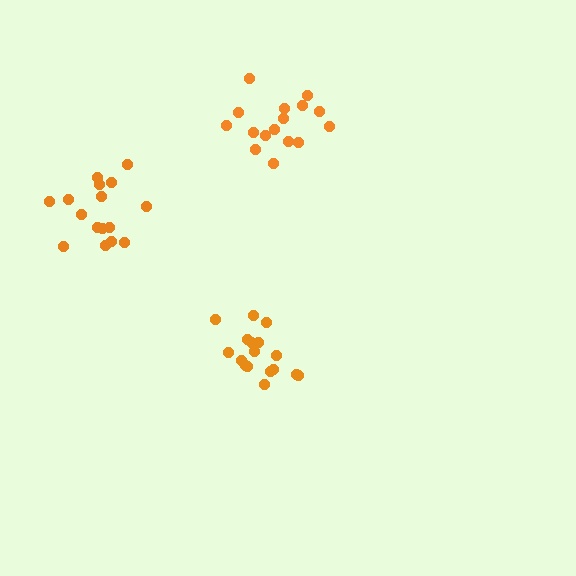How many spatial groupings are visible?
There are 3 spatial groupings.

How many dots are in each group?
Group 1: 16 dots, Group 2: 17 dots, Group 3: 16 dots (49 total).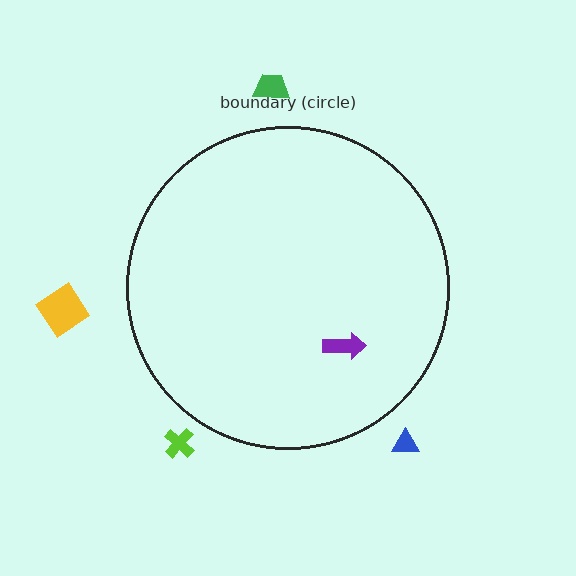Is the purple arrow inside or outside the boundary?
Inside.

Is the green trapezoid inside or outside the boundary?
Outside.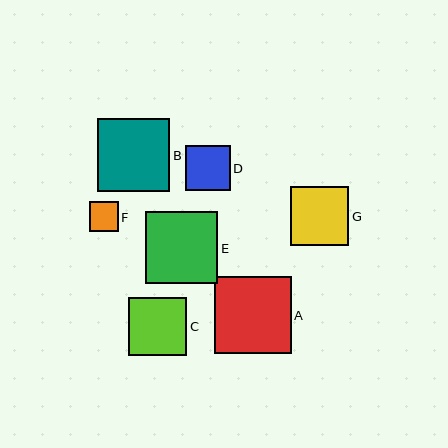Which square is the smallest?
Square F is the smallest with a size of approximately 29 pixels.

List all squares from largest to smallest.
From largest to smallest: A, B, E, G, C, D, F.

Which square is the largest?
Square A is the largest with a size of approximately 77 pixels.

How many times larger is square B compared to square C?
Square B is approximately 1.3 times the size of square C.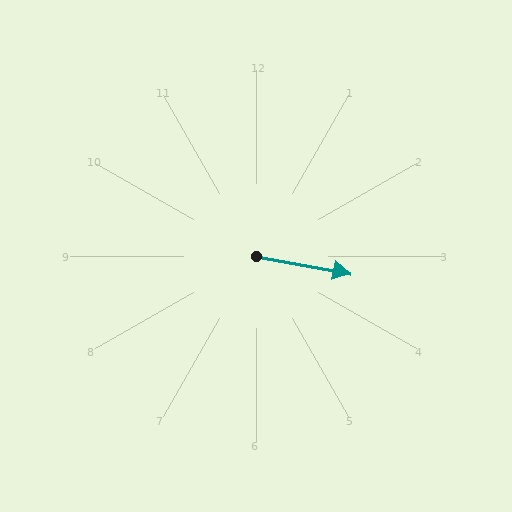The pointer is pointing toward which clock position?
Roughly 3 o'clock.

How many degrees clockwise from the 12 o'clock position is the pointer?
Approximately 100 degrees.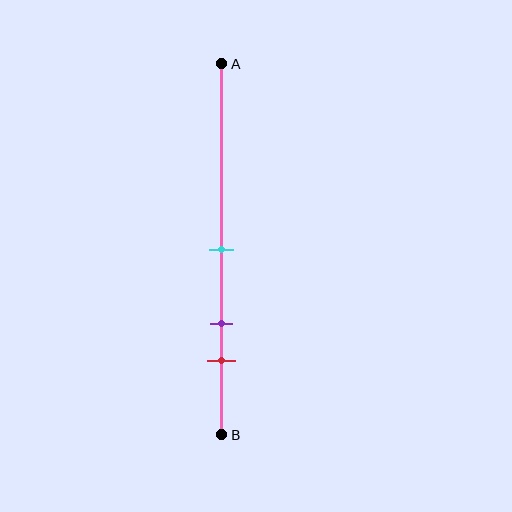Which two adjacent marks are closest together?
The purple and red marks are the closest adjacent pair.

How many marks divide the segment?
There are 3 marks dividing the segment.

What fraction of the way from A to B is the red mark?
The red mark is approximately 80% (0.8) of the way from A to B.